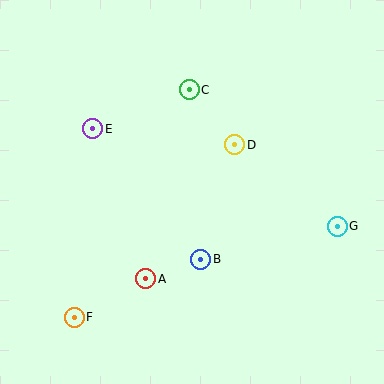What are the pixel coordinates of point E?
Point E is at (93, 129).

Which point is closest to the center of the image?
Point D at (235, 145) is closest to the center.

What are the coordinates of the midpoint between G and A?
The midpoint between G and A is at (241, 253).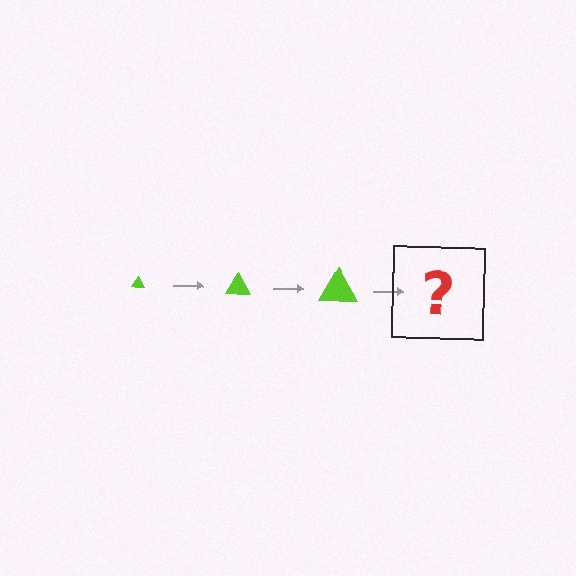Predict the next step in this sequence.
The next step is a lime triangle, larger than the previous one.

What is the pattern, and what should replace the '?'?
The pattern is that the triangle gets progressively larger each step. The '?' should be a lime triangle, larger than the previous one.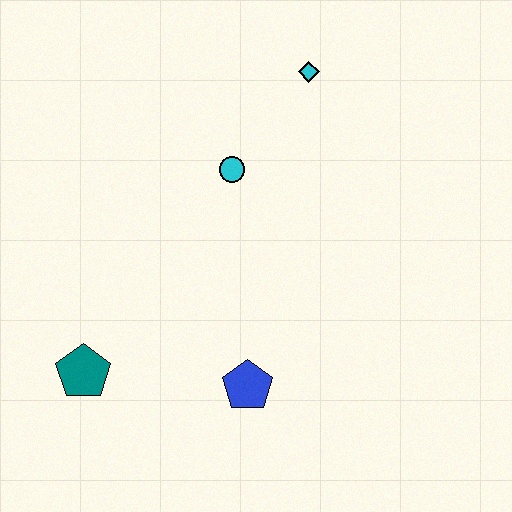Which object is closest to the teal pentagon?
The blue pentagon is closest to the teal pentagon.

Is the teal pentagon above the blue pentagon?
Yes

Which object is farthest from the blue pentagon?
The cyan diamond is farthest from the blue pentagon.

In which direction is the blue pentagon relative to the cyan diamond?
The blue pentagon is below the cyan diamond.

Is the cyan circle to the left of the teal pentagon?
No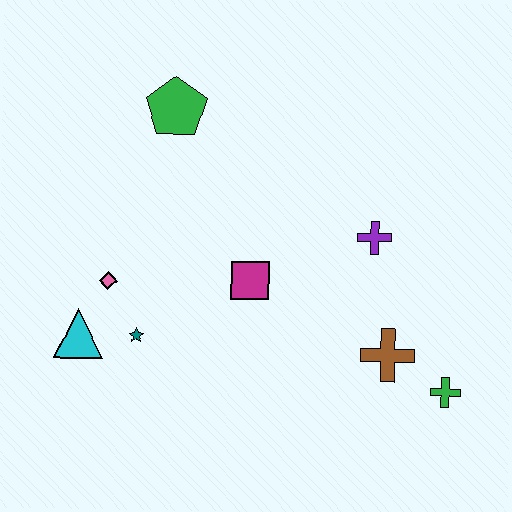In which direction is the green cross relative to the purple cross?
The green cross is below the purple cross.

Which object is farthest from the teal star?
The green cross is farthest from the teal star.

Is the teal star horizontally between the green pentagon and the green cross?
No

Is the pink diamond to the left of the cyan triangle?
No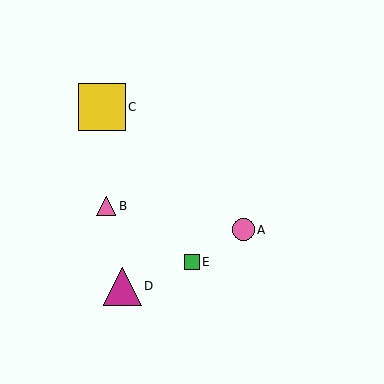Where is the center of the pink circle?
The center of the pink circle is at (244, 230).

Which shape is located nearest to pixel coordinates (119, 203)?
The pink triangle (labeled B) at (106, 206) is nearest to that location.